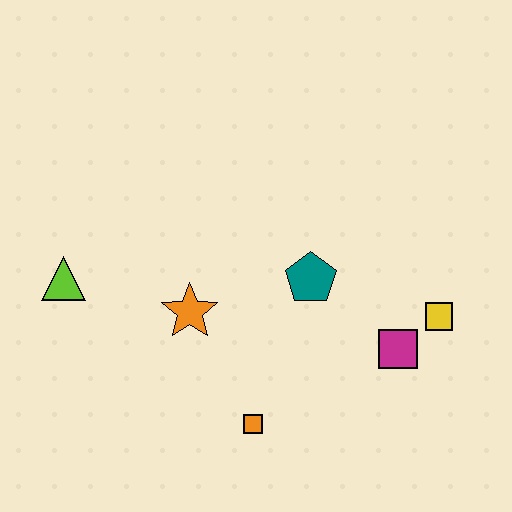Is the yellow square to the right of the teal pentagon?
Yes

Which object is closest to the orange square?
The orange star is closest to the orange square.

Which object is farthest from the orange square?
The lime triangle is farthest from the orange square.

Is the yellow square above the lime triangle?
No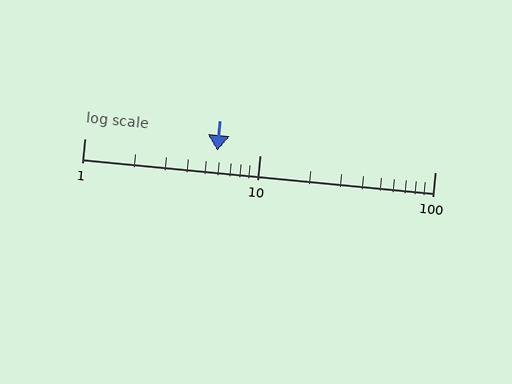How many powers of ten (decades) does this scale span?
The scale spans 2 decades, from 1 to 100.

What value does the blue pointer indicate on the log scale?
The pointer indicates approximately 5.7.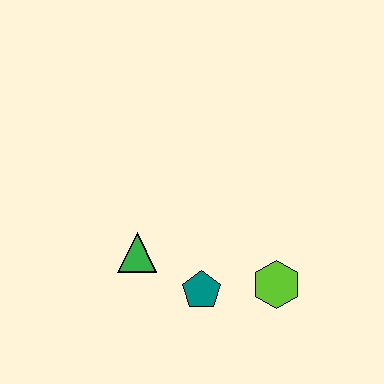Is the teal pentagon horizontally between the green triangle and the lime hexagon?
Yes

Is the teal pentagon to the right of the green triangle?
Yes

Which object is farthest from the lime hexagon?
The green triangle is farthest from the lime hexagon.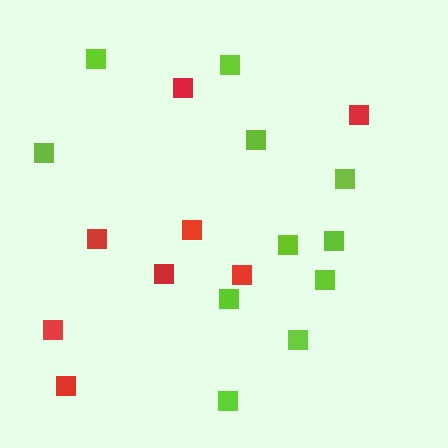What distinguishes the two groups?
There are 2 groups: one group of red squares (8) and one group of lime squares (11).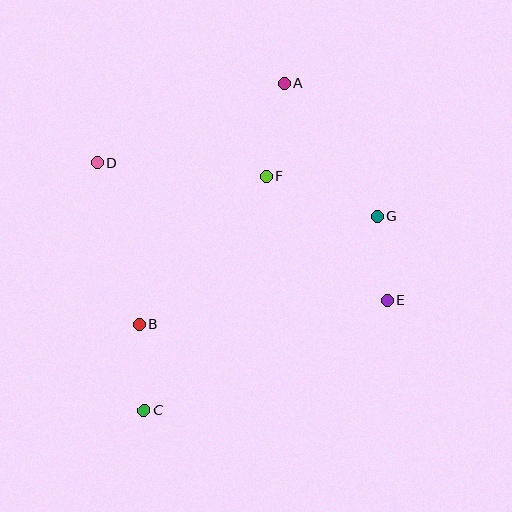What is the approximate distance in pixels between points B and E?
The distance between B and E is approximately 249 pixels.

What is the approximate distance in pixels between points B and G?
The distance between B and G is approximately 262 pixels.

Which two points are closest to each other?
Points E and G are closest to each other.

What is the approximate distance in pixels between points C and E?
The distance between C and E is approximately 267 pixels.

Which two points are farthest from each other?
Points A and C are farthest from each other.